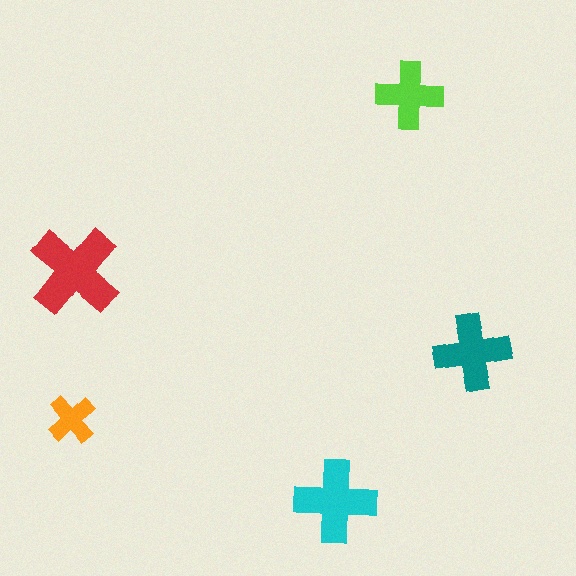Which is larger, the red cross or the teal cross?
The red one.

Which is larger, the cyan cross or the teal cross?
The cyan one.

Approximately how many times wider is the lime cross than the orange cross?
About 1.5 times wider.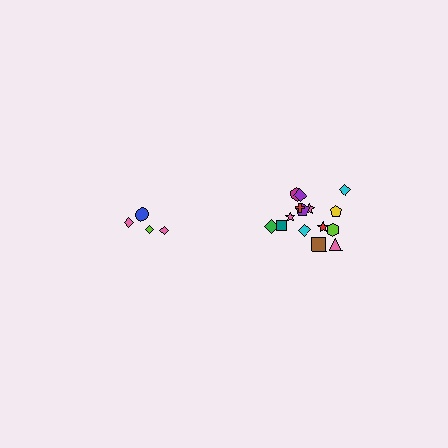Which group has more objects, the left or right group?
The right group.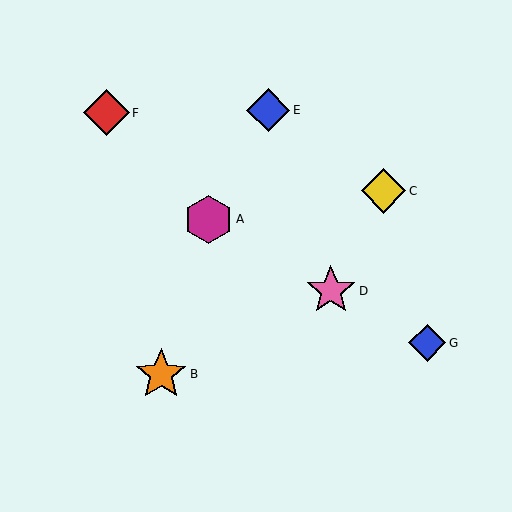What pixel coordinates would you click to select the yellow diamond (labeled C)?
Click at (384, 191) to select the yellow diamond C.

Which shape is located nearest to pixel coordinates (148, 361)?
The orange star (labeled B) at (161, 374) is nearest to that location.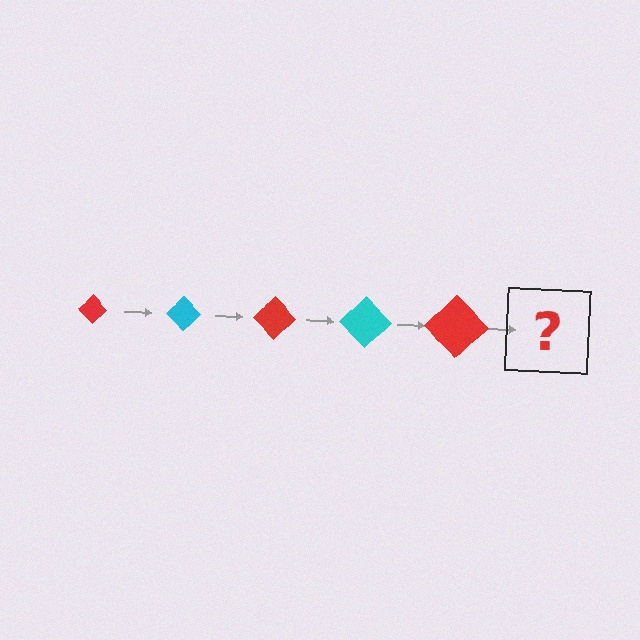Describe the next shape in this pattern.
It should be a cyan diamond, larger than the previous one.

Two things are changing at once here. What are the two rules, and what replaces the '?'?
The two rules are that the diamond grows larger each step and the color cycles through red and cyan. The '?' should be a cyan diamond, larger than the previous one.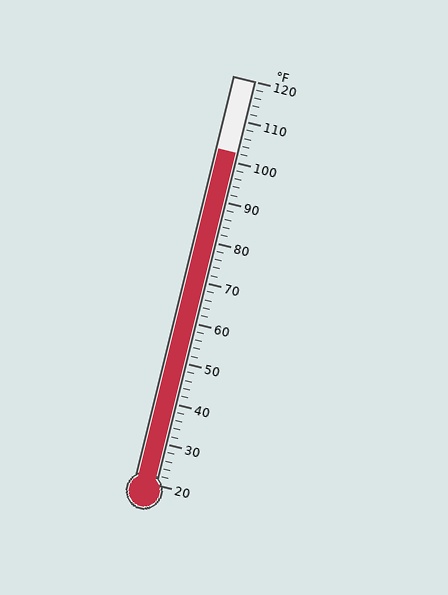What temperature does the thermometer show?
The thermometer shows approximately 102°F.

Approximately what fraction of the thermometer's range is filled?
The thermometer is filled to approximately 80% of its range.